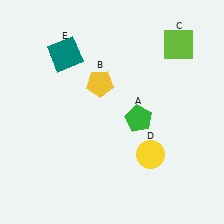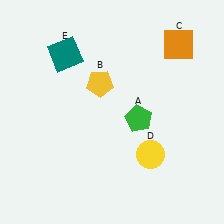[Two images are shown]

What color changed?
The square (C) changed from lime in Image 1 to orange in Image 2.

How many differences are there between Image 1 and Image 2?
There is 1 difference between the two images.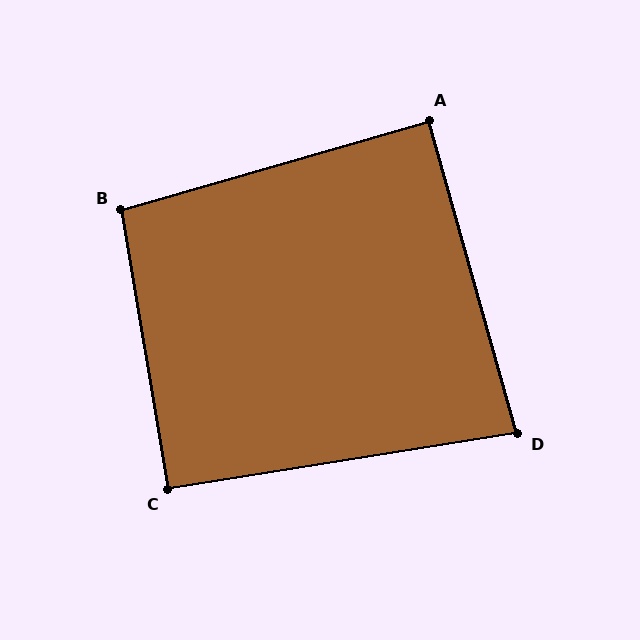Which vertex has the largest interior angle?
B, at approximately 97 degrees.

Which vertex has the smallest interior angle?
D, at approximately 83 degrees.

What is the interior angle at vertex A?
Approximately 90 degrees (approximately right).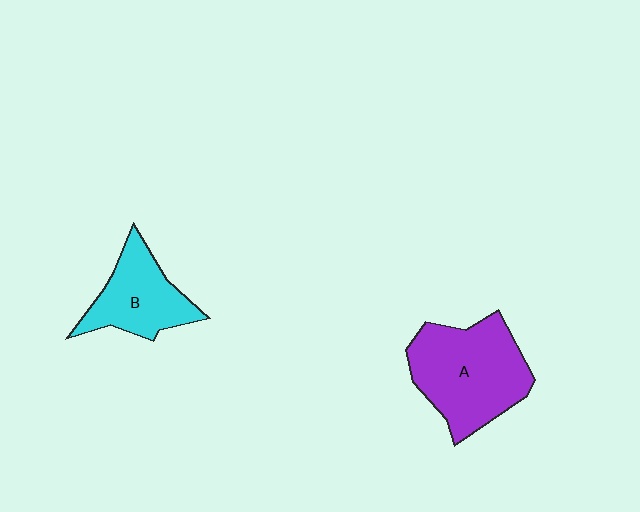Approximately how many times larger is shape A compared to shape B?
Approximately 1.6 times.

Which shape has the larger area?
Shape A (purple).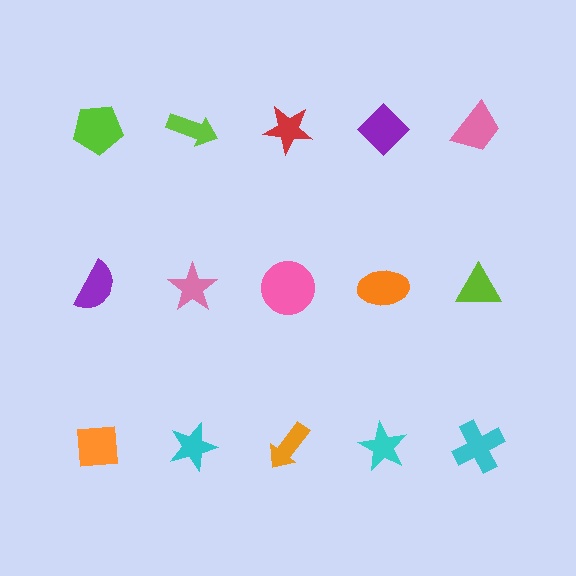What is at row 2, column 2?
A pink star.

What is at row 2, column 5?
A lime triangle.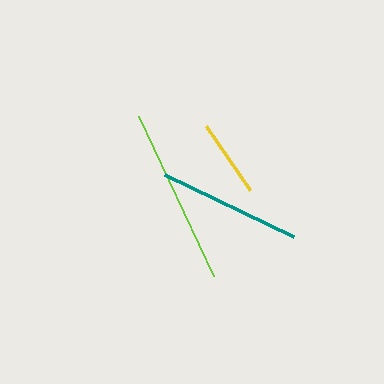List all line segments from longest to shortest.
From longest to shortest: lime, teal, yellow.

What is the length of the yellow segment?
The yellow segment is approximately 77 pixels long.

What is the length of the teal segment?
The teal segment is approximately 143 pixels long.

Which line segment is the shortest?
The yellow line is the shortest at approximately 77 pixels.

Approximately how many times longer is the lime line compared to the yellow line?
The lime line is approximately 2.3 times the length of the yellow line.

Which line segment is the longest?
The lime line is the longest at approximately 177 pixels.